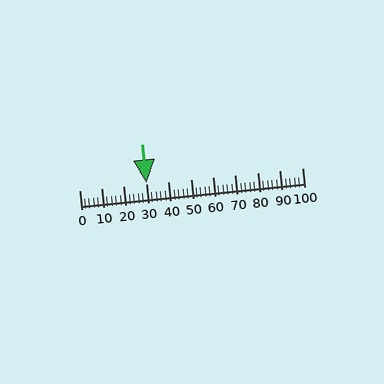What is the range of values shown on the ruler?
The ruler shows values from 0 to 100.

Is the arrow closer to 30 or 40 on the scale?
The arrow is closer to 30.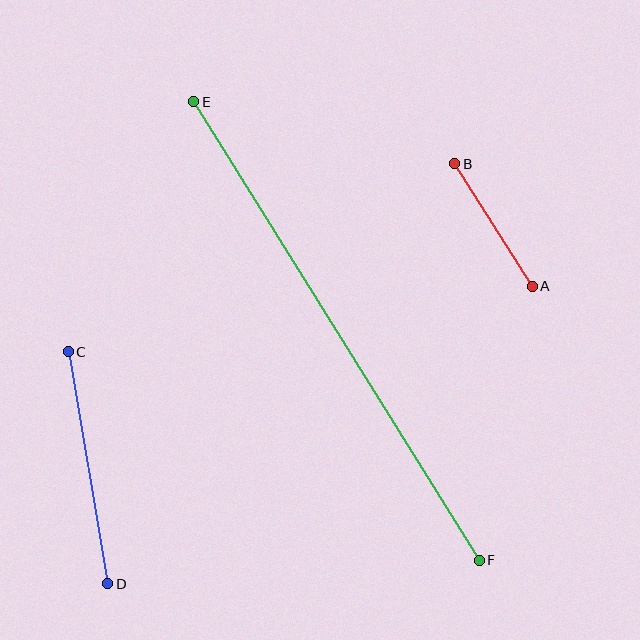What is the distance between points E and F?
The distance is approximately 540 pixels.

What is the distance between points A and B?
The distance is approximately 145 pixels.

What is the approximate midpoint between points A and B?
The midpoint is at approximately (494, 225) pixels.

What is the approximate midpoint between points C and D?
The midpoint is at approximately (88, 468) pixels.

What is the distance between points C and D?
The distance is approximately 236 pixels.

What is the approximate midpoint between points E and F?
The midpoint is at approximately (336, 331) pixels.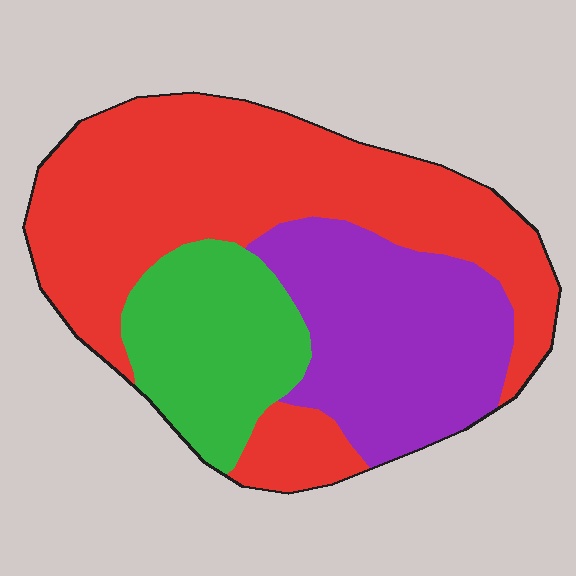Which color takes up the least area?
Green, at roughly 20%.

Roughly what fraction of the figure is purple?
Purple covers about 30% of the figure.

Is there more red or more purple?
Red.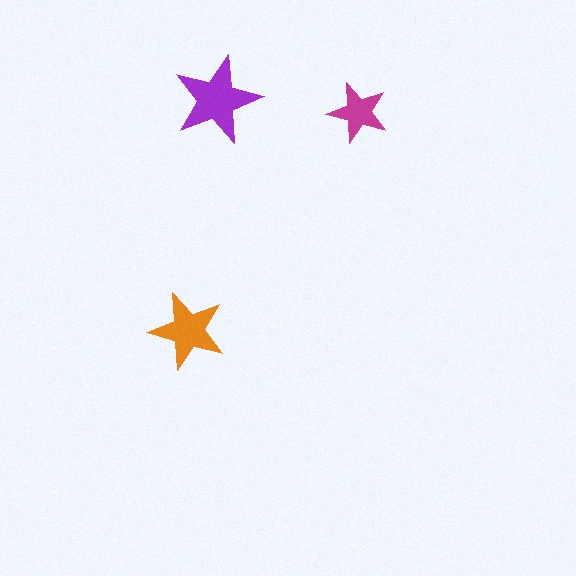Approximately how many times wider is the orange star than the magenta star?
About 1.5 times wider.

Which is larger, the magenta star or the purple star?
The purple one.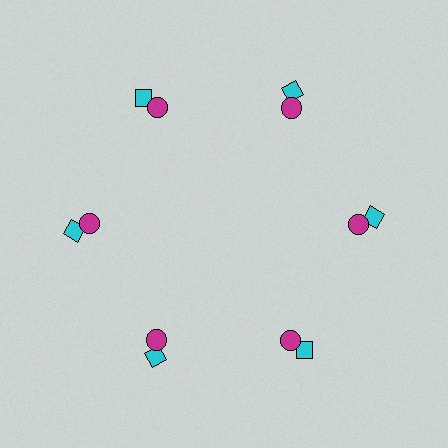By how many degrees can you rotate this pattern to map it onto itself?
The pattern maps onto itself every 60 degrees of rotation.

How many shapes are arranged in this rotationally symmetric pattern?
There are 12 shapes, arranged in 6 groups of 2.